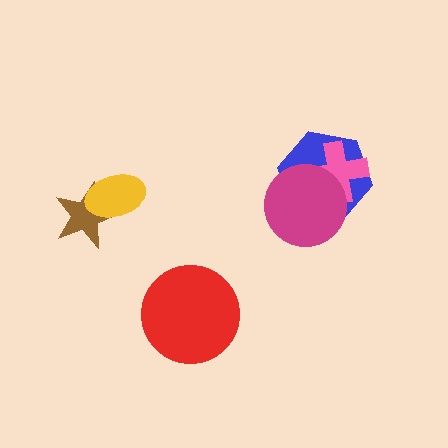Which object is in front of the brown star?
The yellow ellipse is in front of the brown star.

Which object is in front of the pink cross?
The magenta circle is in front of the pink cross.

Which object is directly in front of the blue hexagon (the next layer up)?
The pink cross is directly in front of the blue hexagon.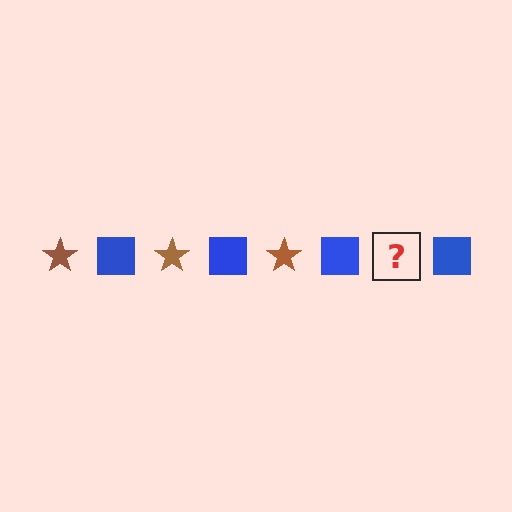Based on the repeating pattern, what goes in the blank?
The blank should be a brown star.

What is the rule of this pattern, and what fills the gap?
The rule is that the pattern alternates between brown star and blue square. The gap should be filled with a brown star.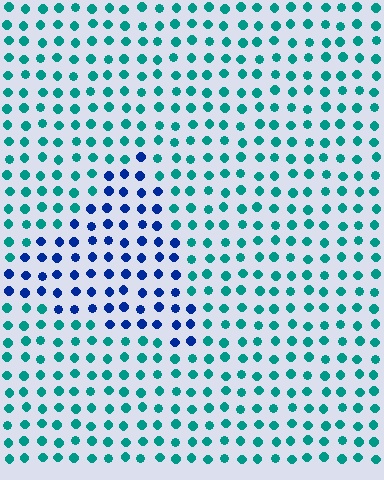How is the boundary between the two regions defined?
The boundary is defined purely by a slight shift in hue (about 52 degrees). Spacing, size, and orientation are identical on both sides.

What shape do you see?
I see a triangle.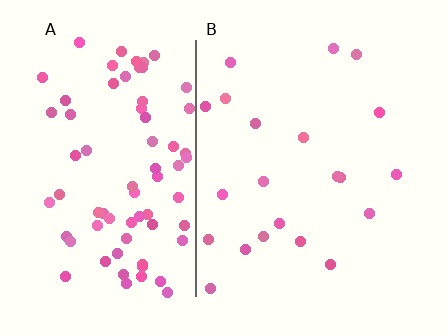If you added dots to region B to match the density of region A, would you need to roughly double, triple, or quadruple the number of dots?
Approximately quadruple.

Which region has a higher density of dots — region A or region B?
A (the left).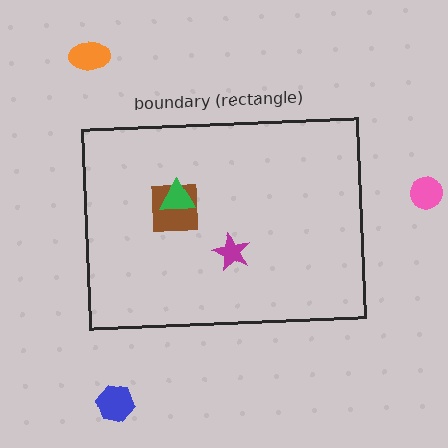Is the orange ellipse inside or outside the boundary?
Outside.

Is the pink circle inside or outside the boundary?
Outside.